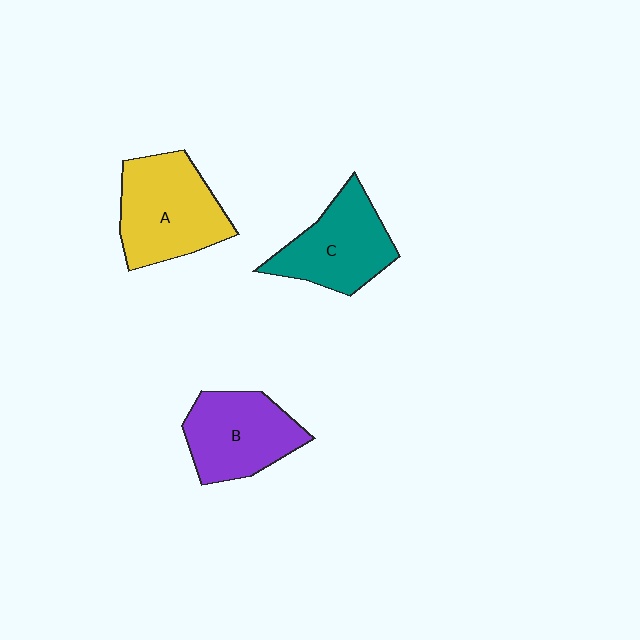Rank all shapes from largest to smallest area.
From largest to smallest: A (yellow), B (purple), C (teal).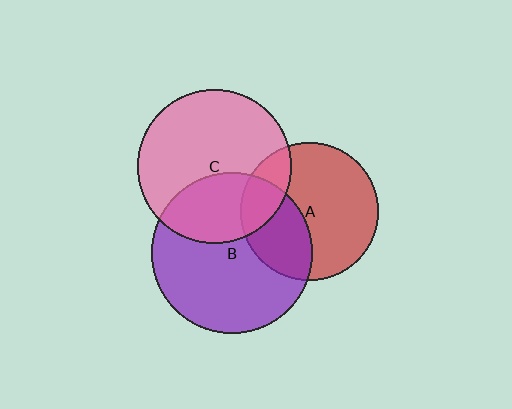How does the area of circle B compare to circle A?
Approximately 1.3 times.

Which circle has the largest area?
Circle B (purple).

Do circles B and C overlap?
Yes.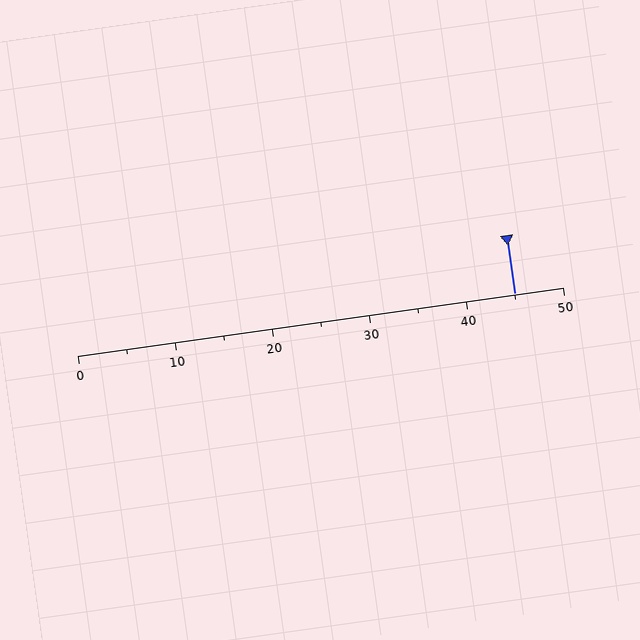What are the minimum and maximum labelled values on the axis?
The axis runs from 0 to 50.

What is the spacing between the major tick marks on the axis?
The major ticks are spaced 10 apart.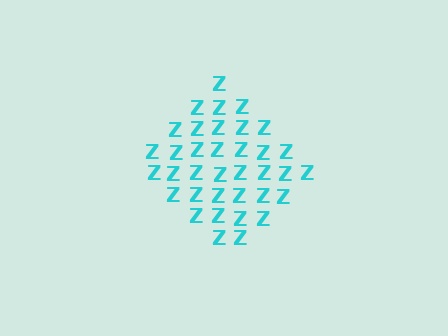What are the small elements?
The small elements are letter Z's.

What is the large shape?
The large shape is a diamond.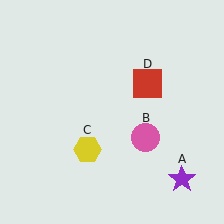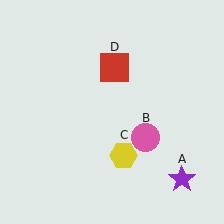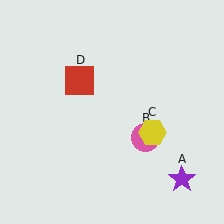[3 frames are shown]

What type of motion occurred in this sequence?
The yellow hexagon (object C), red square (object D) rotated counterclockwise around the center of the scene.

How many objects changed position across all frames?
2 objects changed position: yellow hexagon (object C), red square (object D).